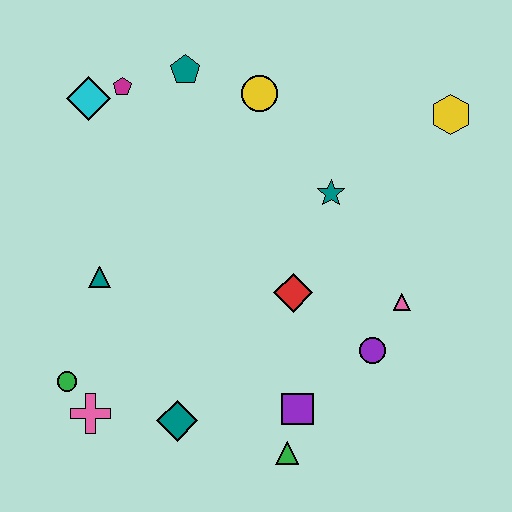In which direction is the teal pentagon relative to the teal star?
The teal pentagon is to the left of the teal star.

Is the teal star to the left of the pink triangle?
Yes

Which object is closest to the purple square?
The green triangle is closest to the purple square.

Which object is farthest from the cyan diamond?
The green triangle is farthest from the cyan diamond.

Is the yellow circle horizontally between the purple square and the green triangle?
No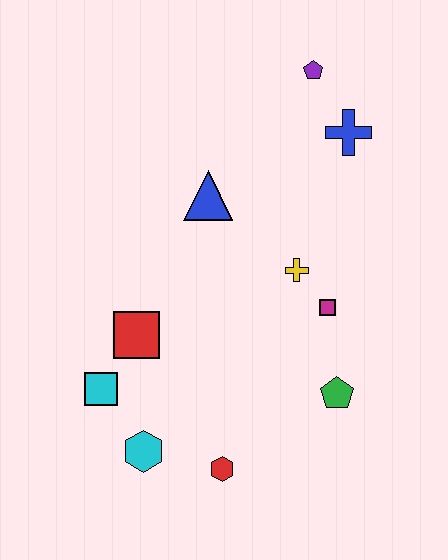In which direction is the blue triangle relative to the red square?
The blue triangle is above the red square.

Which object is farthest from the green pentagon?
The purple pentagon is farthest from the green pentagon.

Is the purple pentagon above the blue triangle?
Yes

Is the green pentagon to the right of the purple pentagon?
Yes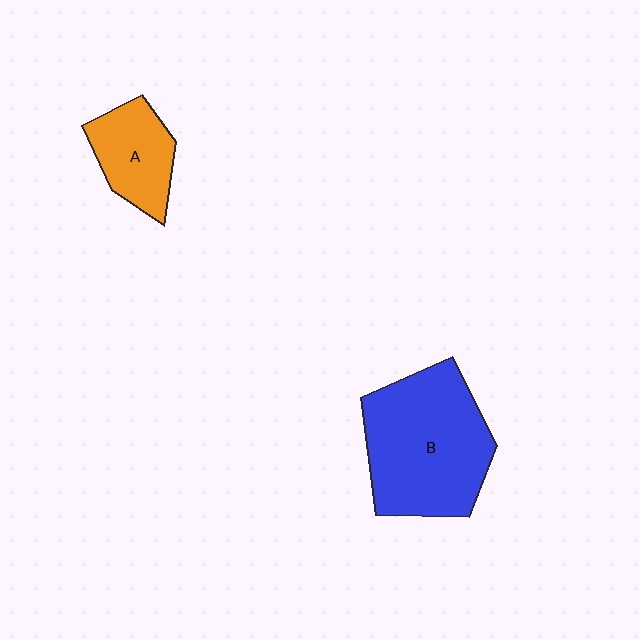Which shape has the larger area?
Shape B (blue).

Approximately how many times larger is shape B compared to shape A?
Approximately 2.2 times.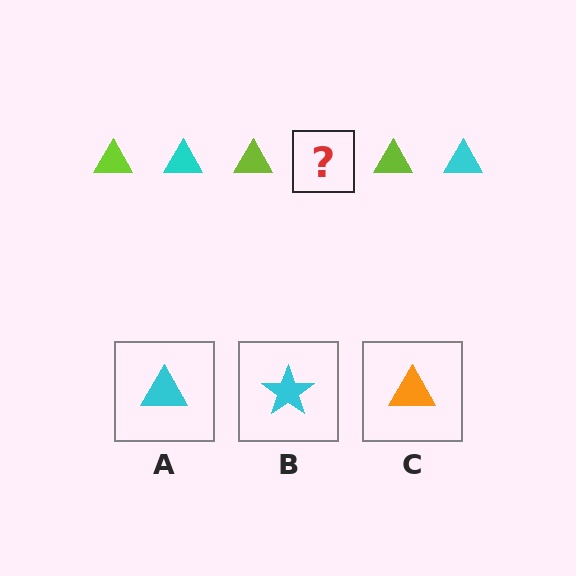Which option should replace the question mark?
Option A.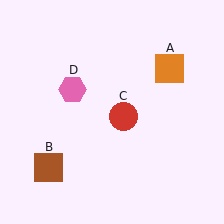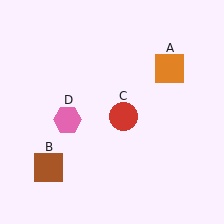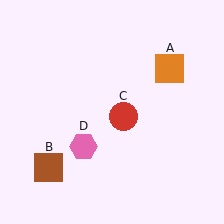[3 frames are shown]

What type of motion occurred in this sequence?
The pink hexagon (object D) rotated counterclockwise around the center of the scene.